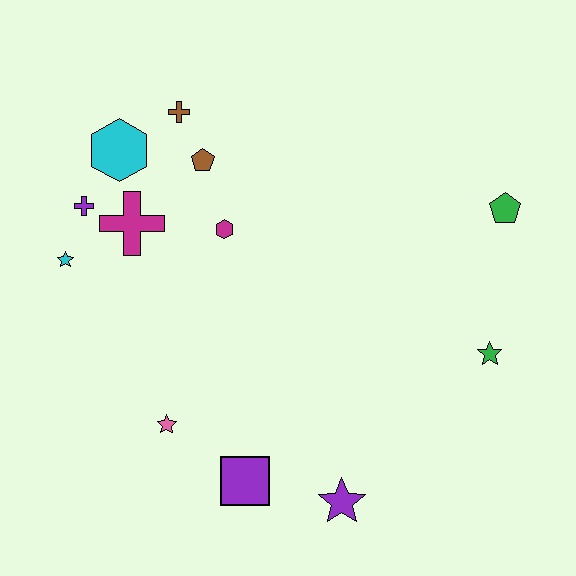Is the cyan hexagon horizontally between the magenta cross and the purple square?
No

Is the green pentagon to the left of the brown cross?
No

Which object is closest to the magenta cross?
The purple cross is closest to the magenta cross.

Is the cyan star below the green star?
No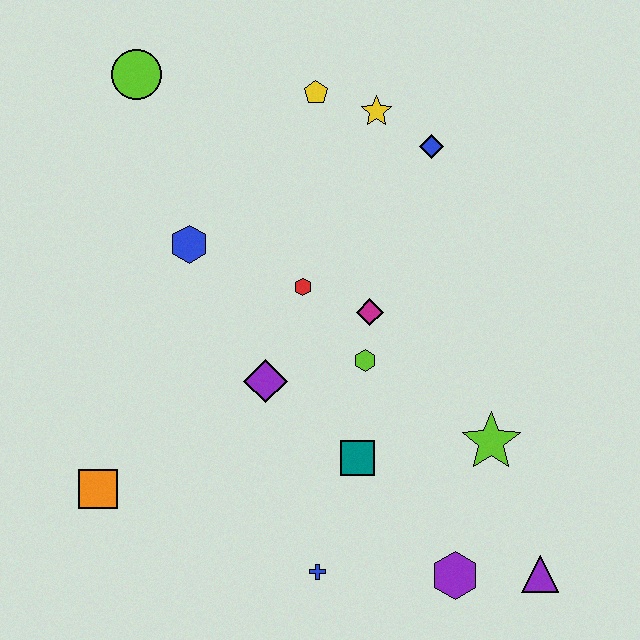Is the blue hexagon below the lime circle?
Yes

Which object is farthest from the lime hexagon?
The lime circle is farthest from the lime hexagon.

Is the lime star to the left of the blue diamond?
No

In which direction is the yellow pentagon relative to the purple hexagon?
The yellow pentagon is above the purple hexagon.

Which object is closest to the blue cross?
The teal square is closest to the blue cross.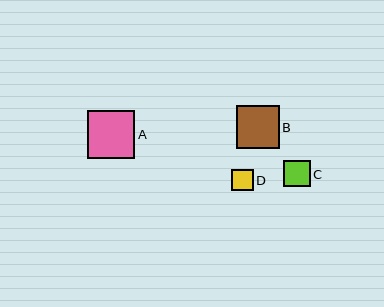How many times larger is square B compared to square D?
Square B is approximately 2.0 times the size of square D.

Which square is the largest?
Square A is the largest with a size of approximately 48 pixels.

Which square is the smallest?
Square D is the smallest with a size of approximately 21 pixels.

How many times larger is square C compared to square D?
Square C is approximately 1.2 times the size of square D.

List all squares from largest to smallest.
From largest to smallest: A, B, C, D.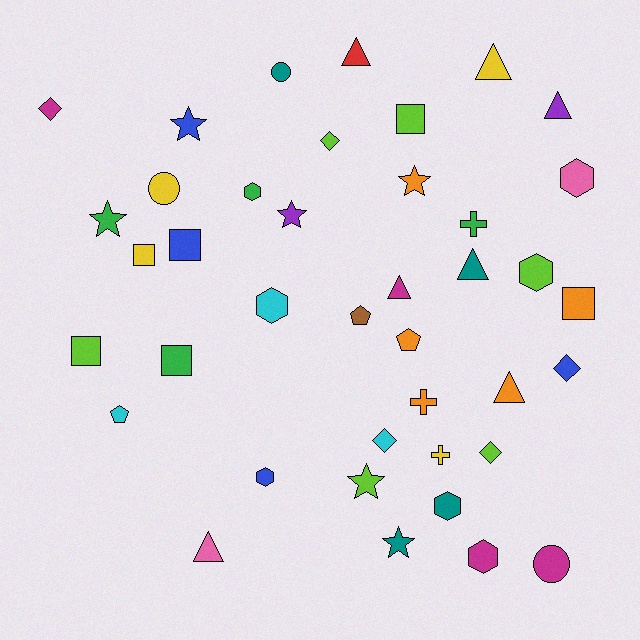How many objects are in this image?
There are 40 objects.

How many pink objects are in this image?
There are 2 pink objects.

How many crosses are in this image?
There are 3 crosses.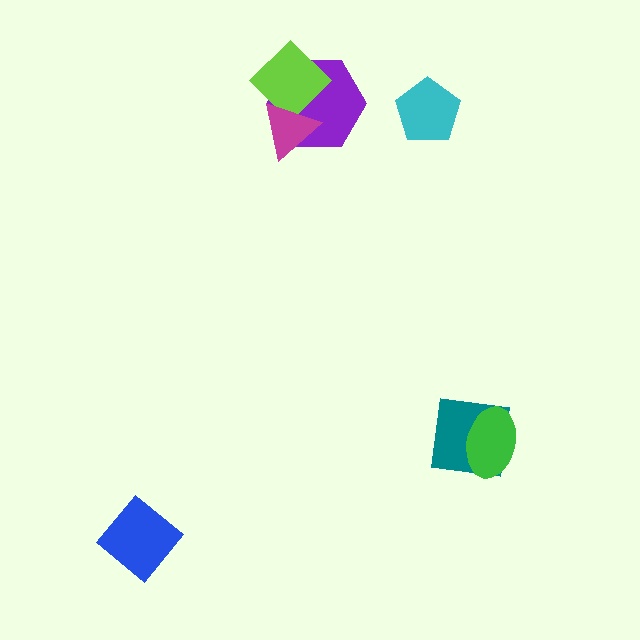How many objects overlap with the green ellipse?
1 object overlaps with the green ellipse.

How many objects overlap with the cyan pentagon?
0 objects overlap with the cyan pentagon.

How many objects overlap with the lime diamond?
2 objects overlap with the lime diamond.